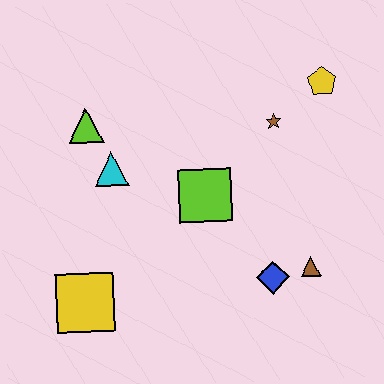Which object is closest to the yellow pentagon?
The brown star is closest to the yellow pentagon.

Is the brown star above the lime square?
Yes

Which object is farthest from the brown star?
The yellow square is farthest from the brown star.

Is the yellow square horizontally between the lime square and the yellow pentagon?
No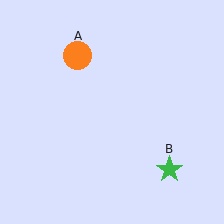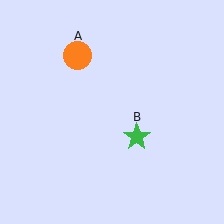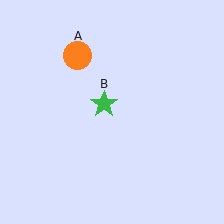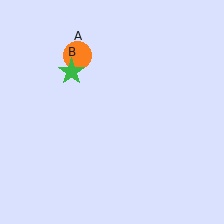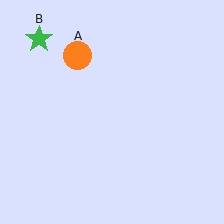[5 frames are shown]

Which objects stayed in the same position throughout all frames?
Orange circle (object A) remained stationary.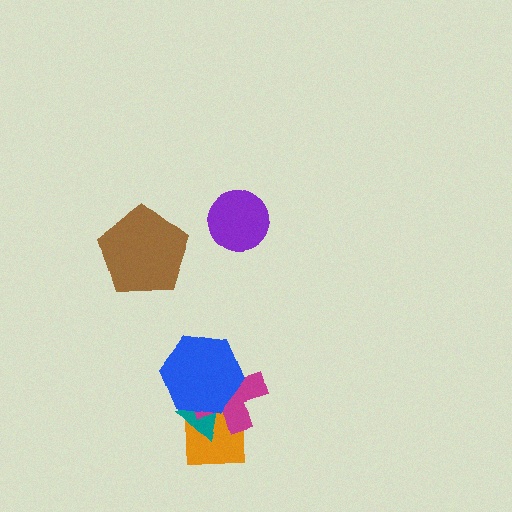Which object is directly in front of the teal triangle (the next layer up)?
The magenta cross is directly in front of the teal triangle.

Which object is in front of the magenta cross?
The blue hexagon is in front of the magenta cross.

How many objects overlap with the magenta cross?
3 objects overlap with the magenta cross.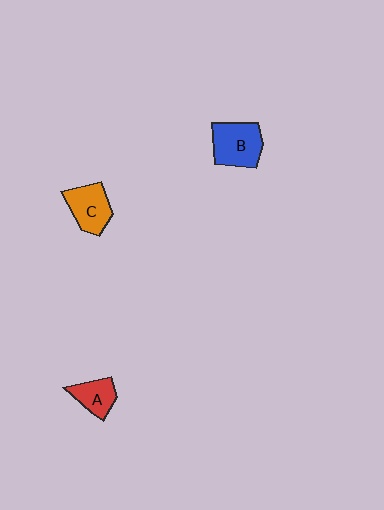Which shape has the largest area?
Shape B (blue).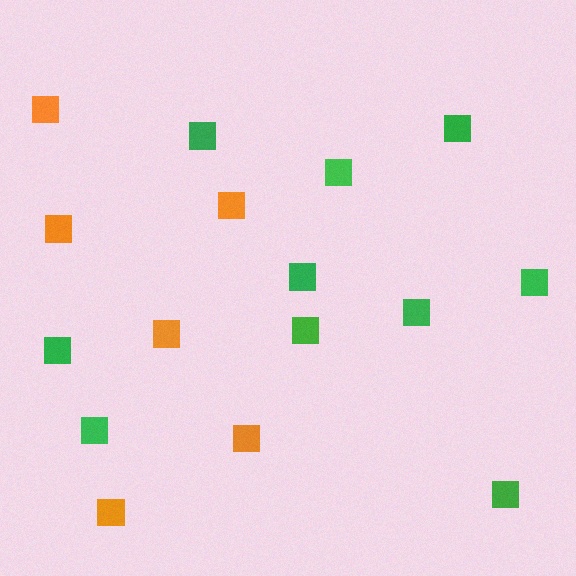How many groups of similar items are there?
There are 2 groups: one group of green squares (10) and one group of orange squares (6).